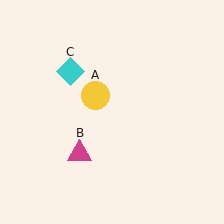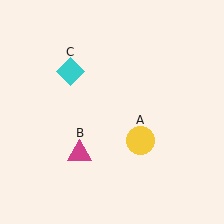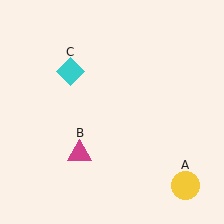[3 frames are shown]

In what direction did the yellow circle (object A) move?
The yellow circle (object A) moved down and to the right.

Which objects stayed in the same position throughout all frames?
Magenta triangle (object B) and cyan diamond (object C) remained stationary.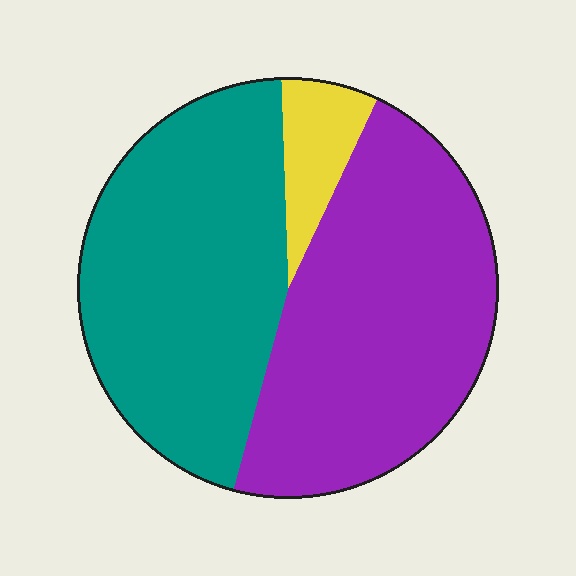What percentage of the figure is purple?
Purple covers about 45% of the figure.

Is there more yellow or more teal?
Teal.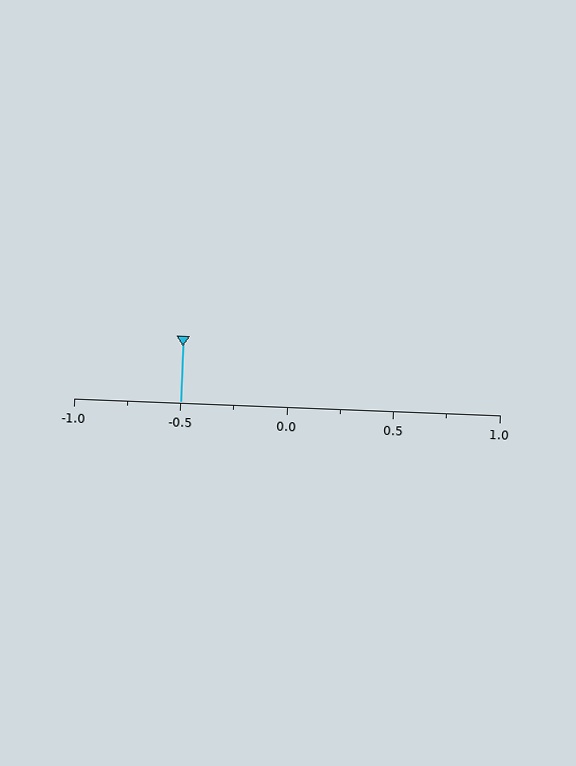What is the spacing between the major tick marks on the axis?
The major ticks are spaced 0.5 apart.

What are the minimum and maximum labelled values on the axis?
The axis runs from -1.0 to 1.0.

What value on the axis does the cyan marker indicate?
The marker indicates approximately -0.5.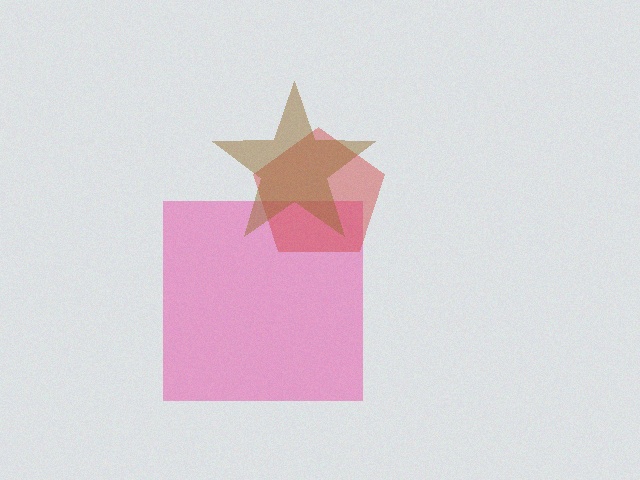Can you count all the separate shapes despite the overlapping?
Yes, there are 3 separate shapes.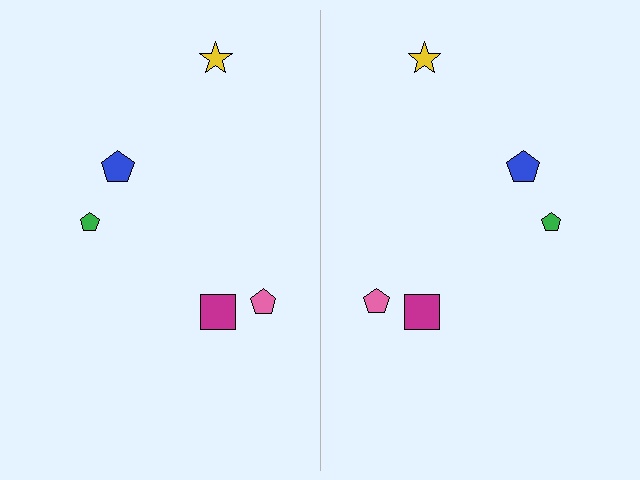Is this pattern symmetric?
Yes, this pattern has bilateral (reflection) symmetry.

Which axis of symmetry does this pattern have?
The pattern has a vertical axis of symmetry running through the center of the image.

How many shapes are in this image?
There are 10 shapes in this image.